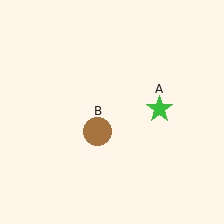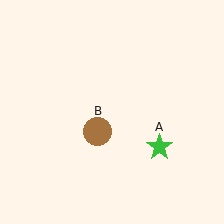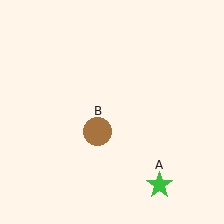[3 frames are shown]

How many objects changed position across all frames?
1 object changed position: green star (object A).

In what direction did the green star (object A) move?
The green star (object A) moved down.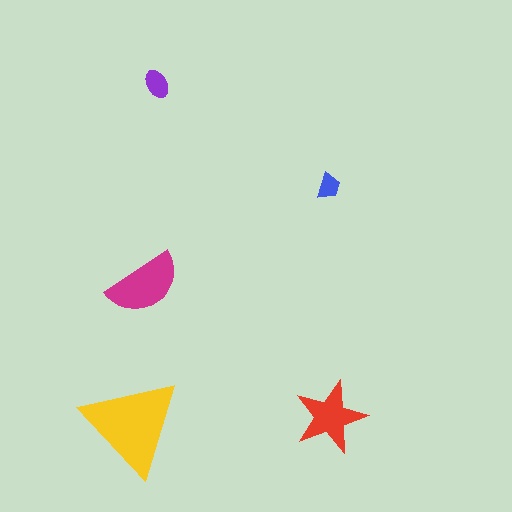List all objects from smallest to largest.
The blue trapezoid, the purple ellipse, the red star, the magenta semicircle, the yellow triangle.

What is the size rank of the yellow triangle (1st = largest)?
1st.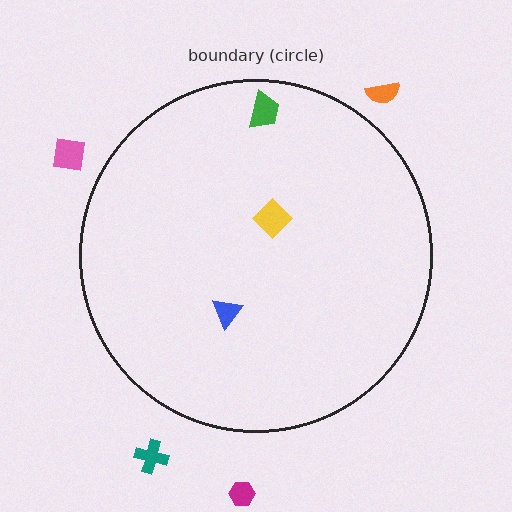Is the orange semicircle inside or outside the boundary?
Outside.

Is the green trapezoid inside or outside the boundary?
Inside.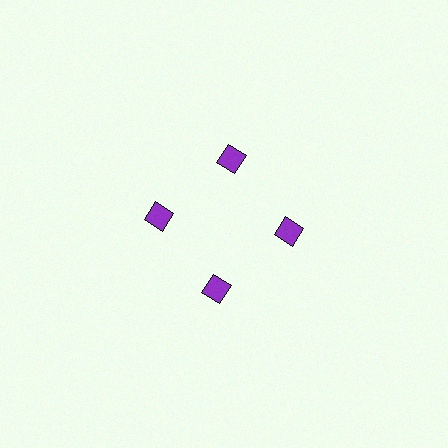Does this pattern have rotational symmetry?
Yes, this pattern has 4-fold rotational symmetry. It looks the same after rotating 90 degrees around the center.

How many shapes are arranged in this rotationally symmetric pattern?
There are 4 shapes, arranged in 4 groups of 1.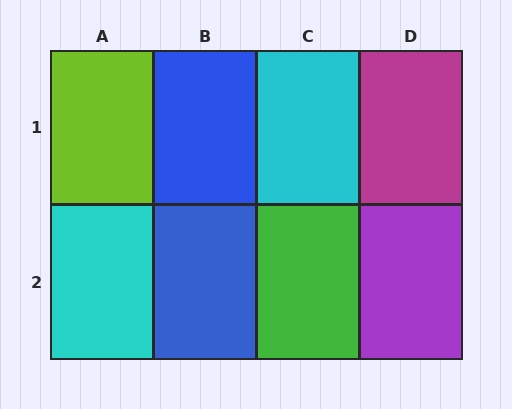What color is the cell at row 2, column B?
Blue.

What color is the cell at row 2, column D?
Purple.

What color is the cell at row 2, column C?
Green.